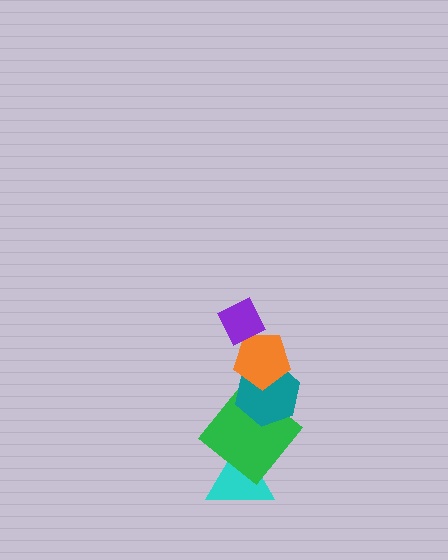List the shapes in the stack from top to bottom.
From top to bottom: the purple diamond, the orange pentagon, the teal hexagon, the green diamond, the cyan triangle.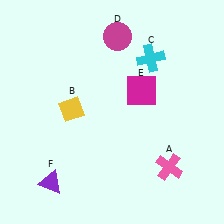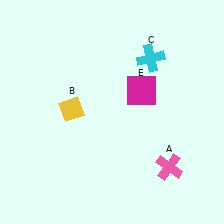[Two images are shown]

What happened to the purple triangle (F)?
The purple triangle (F) was removed in Image 2. It was in the bottom-left area of Image 1.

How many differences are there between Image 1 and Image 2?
There are 2 differences between the two images.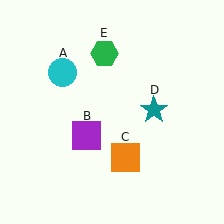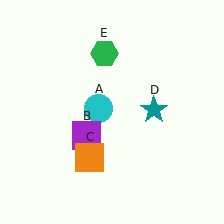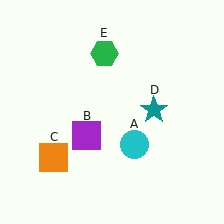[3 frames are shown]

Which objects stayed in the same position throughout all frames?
Purple square (object B) and teal star (object D) and green hexagon (object E) remained stationary.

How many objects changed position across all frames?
2 objects changed position: cyan circle (object A), orange square (object C).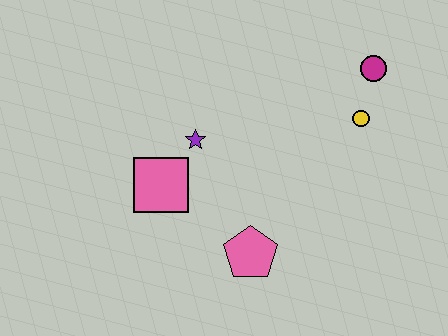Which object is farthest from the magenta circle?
The pink square is farthest from the magenta circle.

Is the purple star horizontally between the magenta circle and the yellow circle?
No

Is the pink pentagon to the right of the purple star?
Yes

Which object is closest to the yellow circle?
The magenta circle is closest to the yellow circle.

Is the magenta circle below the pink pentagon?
No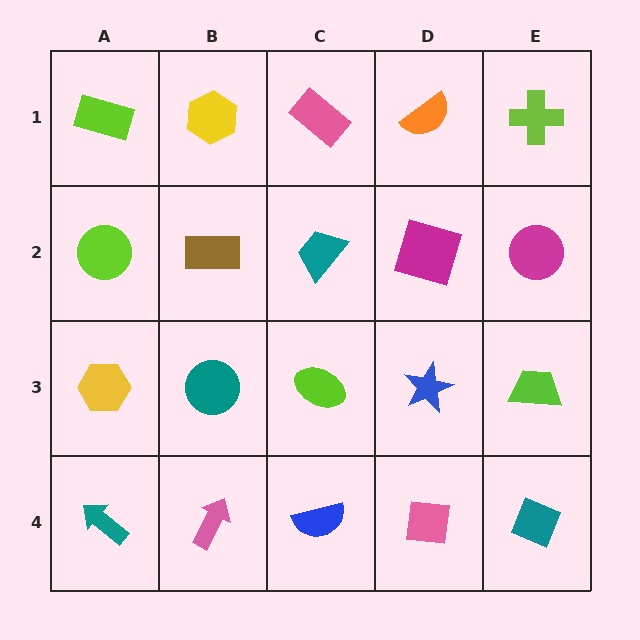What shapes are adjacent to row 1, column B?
A brown rectangle (row 2, column B), a lime rectangle (row 1, column A), a pink rectangle (row 1, column C).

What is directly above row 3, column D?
A magenta square.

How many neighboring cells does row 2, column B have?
4.